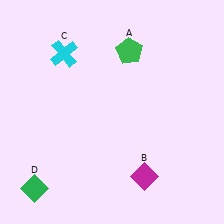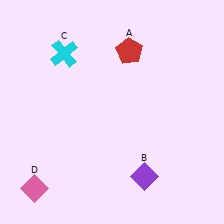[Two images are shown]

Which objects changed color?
A changed from green to red. B changed from magenta to purple. D changed from green to pink.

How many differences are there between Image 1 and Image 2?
There are 3 differences between the two images.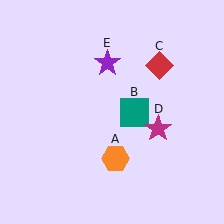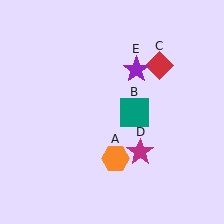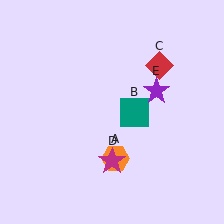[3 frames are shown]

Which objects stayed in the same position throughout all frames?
Orange hexagon (object A) and teal square (object B) and red diamond (object C) remained stationary.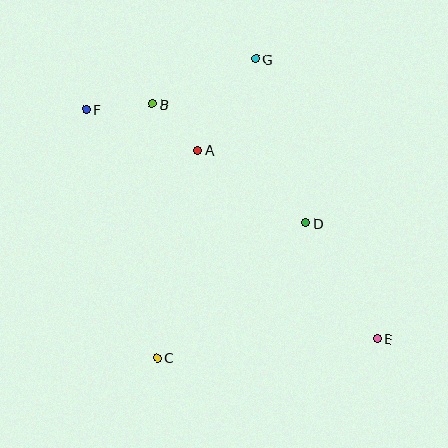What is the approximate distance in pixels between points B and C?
The distance between B and C is approximately 254 pixels.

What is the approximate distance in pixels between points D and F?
The distance between D and F is approximately 247 pixels.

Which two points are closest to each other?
Points A and B are closest to each other.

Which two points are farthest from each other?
Points E and F are farthest from each other.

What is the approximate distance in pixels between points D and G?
The distance between D and G is approximately 172 pixels.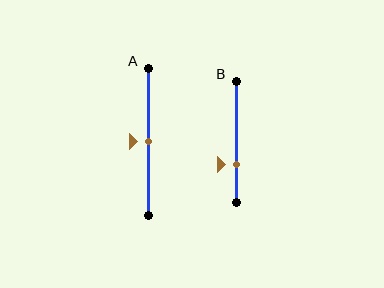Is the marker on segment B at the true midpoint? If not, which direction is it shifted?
No, the marker on segment B is shifted downward by about 19% of the segment length.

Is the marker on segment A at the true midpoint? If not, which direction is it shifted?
Yes, the marker on segment A is at the true midpoint.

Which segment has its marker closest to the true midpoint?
Segment A has its marker closest to the true midpoint.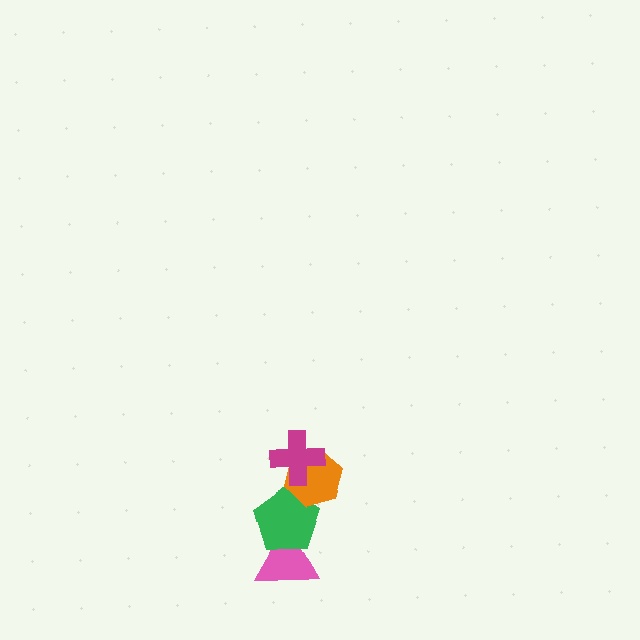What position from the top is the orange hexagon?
The orange hexagon is 2nd from the top.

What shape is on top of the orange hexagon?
The magenta cross is on top of the orange hexagon.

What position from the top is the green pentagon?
The green pentagon is 3rd from the top.